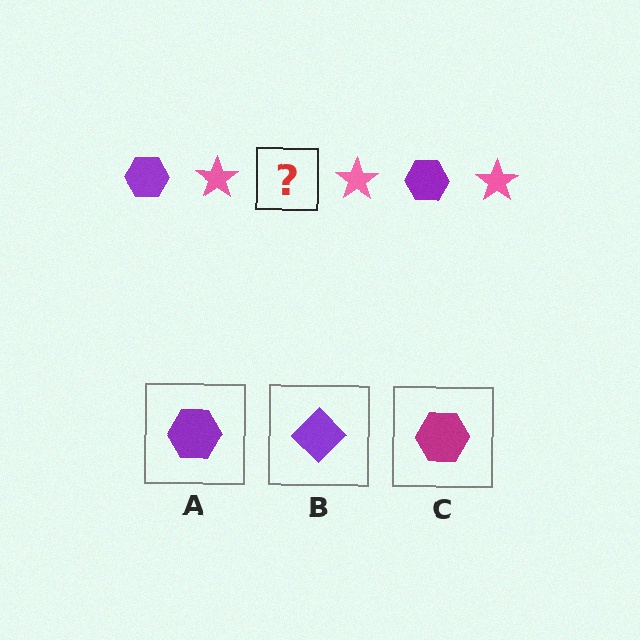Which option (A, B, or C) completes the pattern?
A.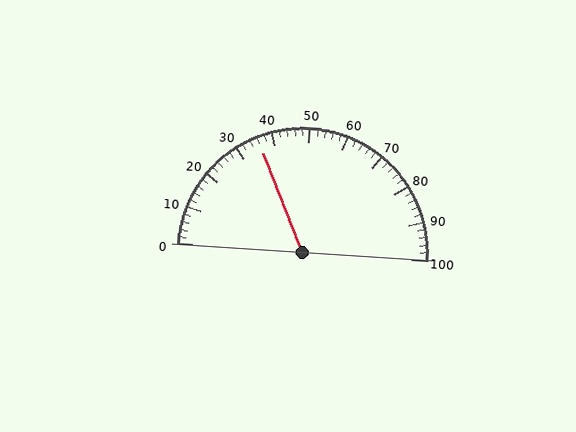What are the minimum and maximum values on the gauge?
The gauge ranges from 0 to 100.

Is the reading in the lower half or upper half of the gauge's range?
The reading is in the lower half of the range (0 to 100).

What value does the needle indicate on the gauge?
The needle indicates approximately 36.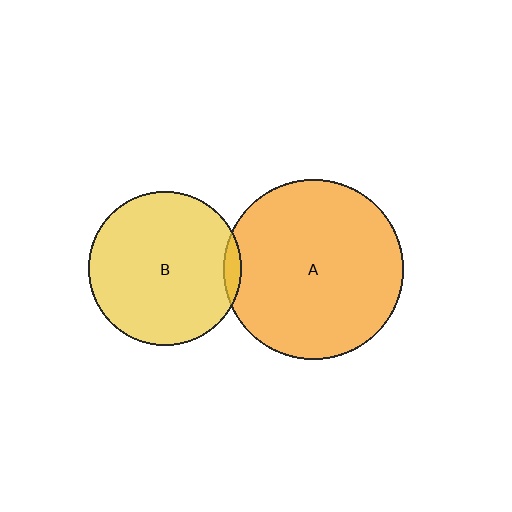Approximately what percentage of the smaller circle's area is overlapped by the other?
Approximately 5%.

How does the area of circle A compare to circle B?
Approximately 1.4 times.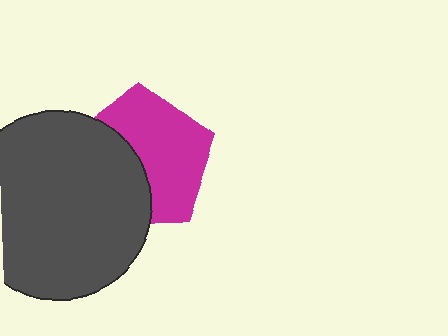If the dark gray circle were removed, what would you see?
You would see the complete magenta pentagon.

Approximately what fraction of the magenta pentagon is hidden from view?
Roughly 43% of the magenta pentagon is hidden behind the dark gray circle.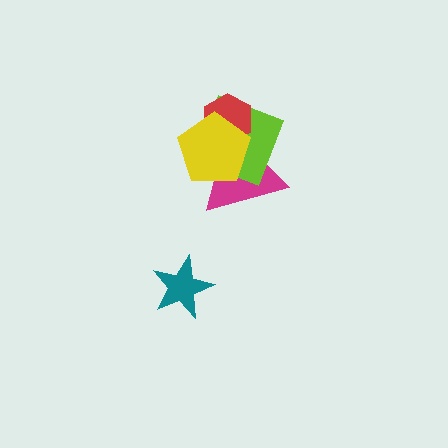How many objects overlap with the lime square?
3 objects overlap with the lime square.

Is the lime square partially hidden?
Yes, it is partially covered by another shape.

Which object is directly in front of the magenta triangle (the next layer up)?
The lime square is directly in front of the magenta triangle.